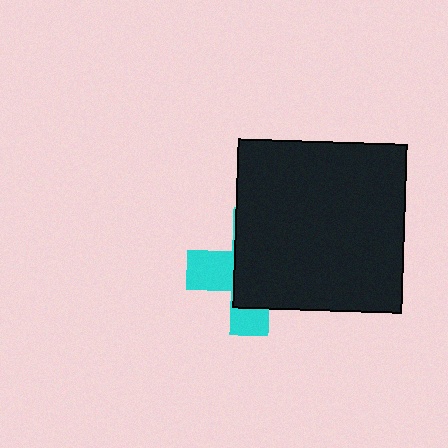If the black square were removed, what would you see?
You would see the complete cyan cross.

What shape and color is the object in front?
The object in front is a black square.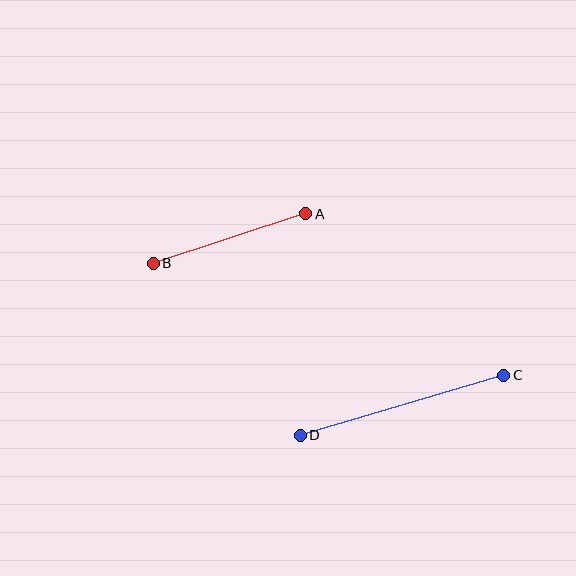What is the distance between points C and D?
The distance is approximately 212 pixels.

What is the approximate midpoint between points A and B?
The midpoint is at approximately (229, 238) pixels.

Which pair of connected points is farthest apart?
Points C and D are farthest apart.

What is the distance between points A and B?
The distance is approximately 160 pixels.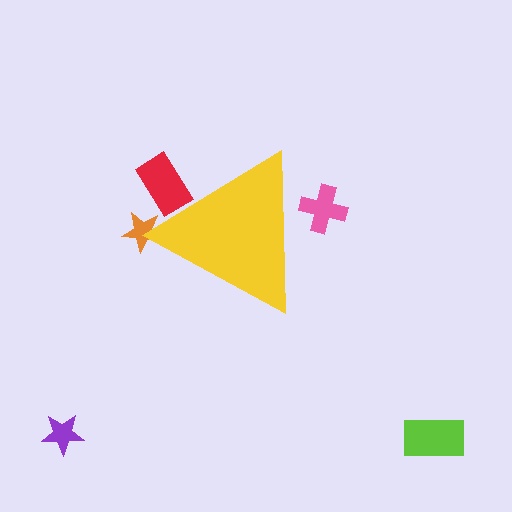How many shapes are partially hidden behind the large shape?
3 shapes are partially hidden.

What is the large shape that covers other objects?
A yellow triangle.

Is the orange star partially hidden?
Yes, the orange star is partially hidden behind the yellow triangle.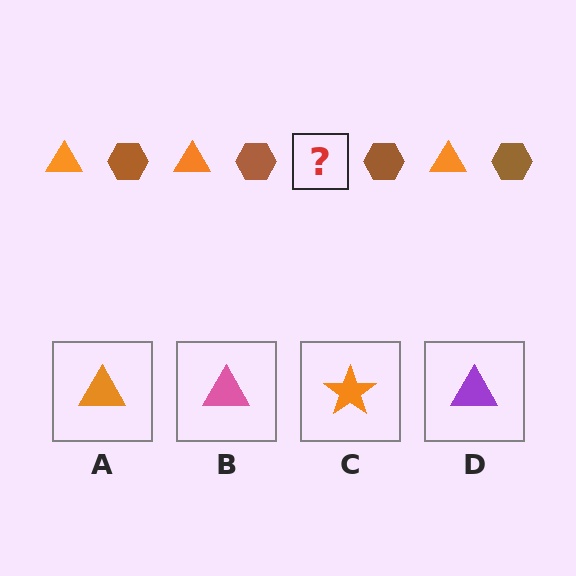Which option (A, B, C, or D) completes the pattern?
A.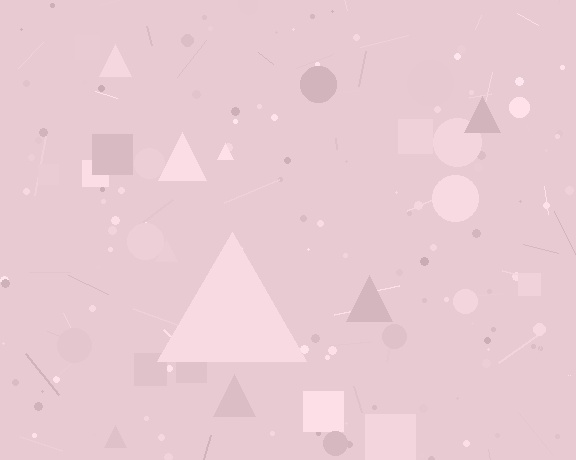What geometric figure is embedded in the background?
A triangle is embedded in the background.